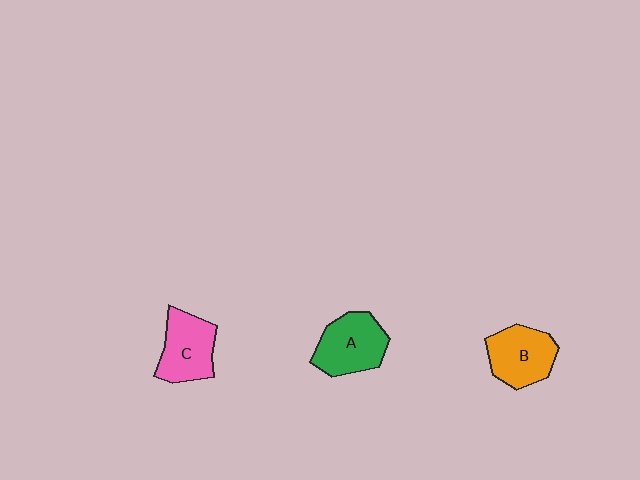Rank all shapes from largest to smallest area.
From largest to smallest: A (green), B (orange), C (pink).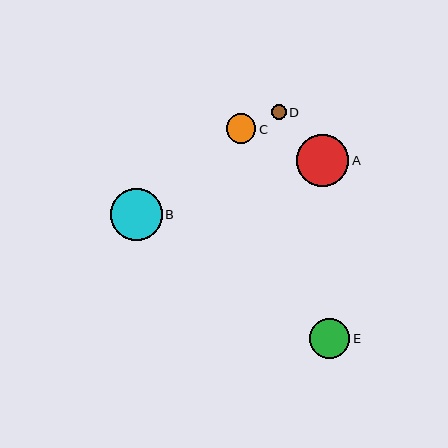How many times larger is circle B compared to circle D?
Circle B is approximately 3.4 times the size of circle D.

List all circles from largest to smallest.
From largest to smallest: B, A, E, C, D.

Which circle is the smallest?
Circle D is the smallest with a size of approximately 15 pixels.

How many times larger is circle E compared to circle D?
Circle E is approximately 2.6 times the size of circle D.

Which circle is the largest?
Circle B is the largest with a size of approximately 52 pixels.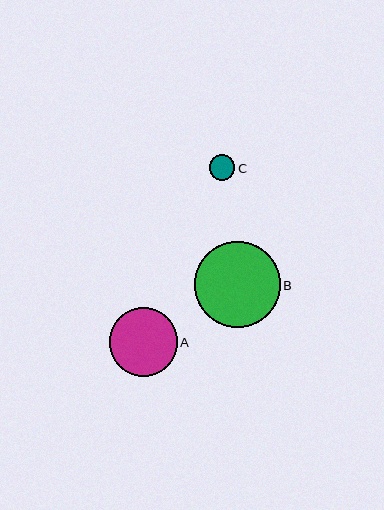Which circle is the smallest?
Circle C is the smallest with a size of approximately 25 pixels.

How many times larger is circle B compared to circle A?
Circle B is approximately 1.2 times the size of circle A.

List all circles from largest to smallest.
From largest to smallest: B, A, C.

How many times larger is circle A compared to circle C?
Circle A is approximately 2.7 times the size of circle C.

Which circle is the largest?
Circle B is the largest with a size of approximately 85 pixels.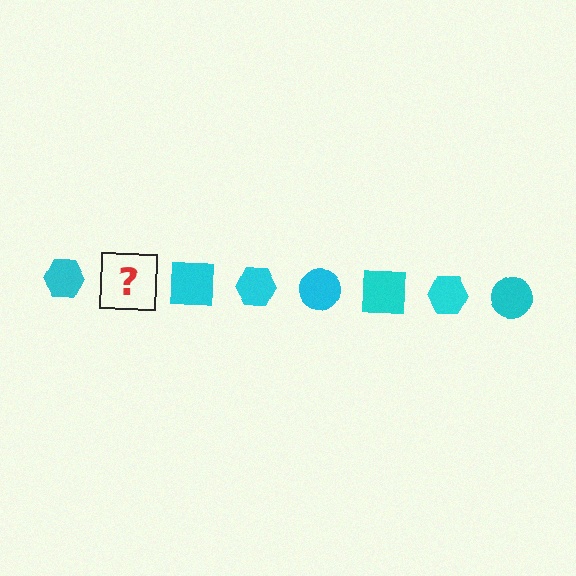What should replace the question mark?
The question mark should be replaced with a cyan circle.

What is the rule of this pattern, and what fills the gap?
The rule is that the pattern cycles through hexagon, circle, square shapes in cyan. The gap should be filled with a cyan circle.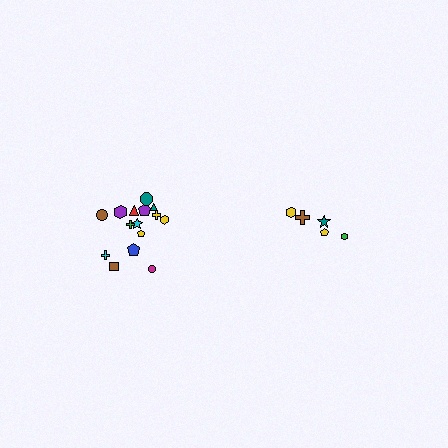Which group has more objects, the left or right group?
The left group.